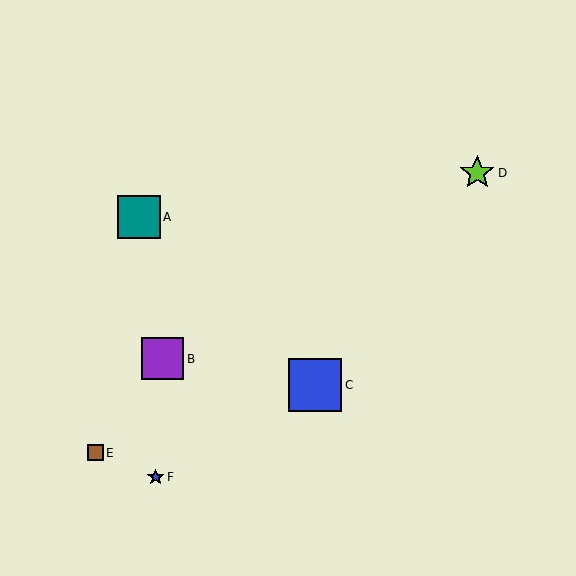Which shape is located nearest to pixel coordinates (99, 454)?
The brown square (labeled E) at (95, 453) is nearest to that location.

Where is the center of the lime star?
The center of the lime star is at (477, 173).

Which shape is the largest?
The blue square (labeled C) is the largest.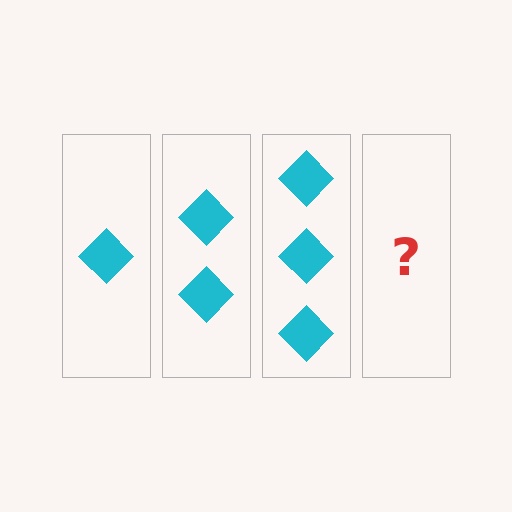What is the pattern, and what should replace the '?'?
The pattern is that each step adds one more diamond. The '?' should be 4 diamonds.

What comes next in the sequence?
The next element should be 4 diamonds.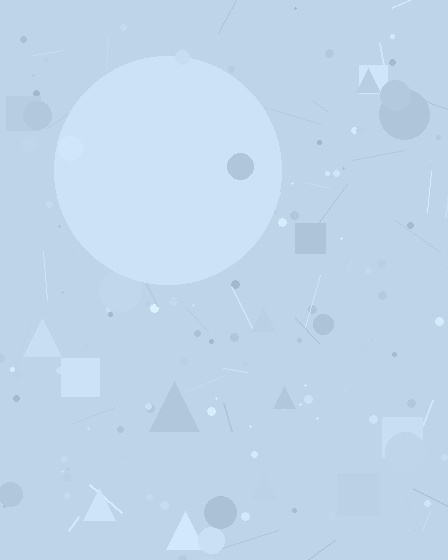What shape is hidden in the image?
A circle is hidden in the image.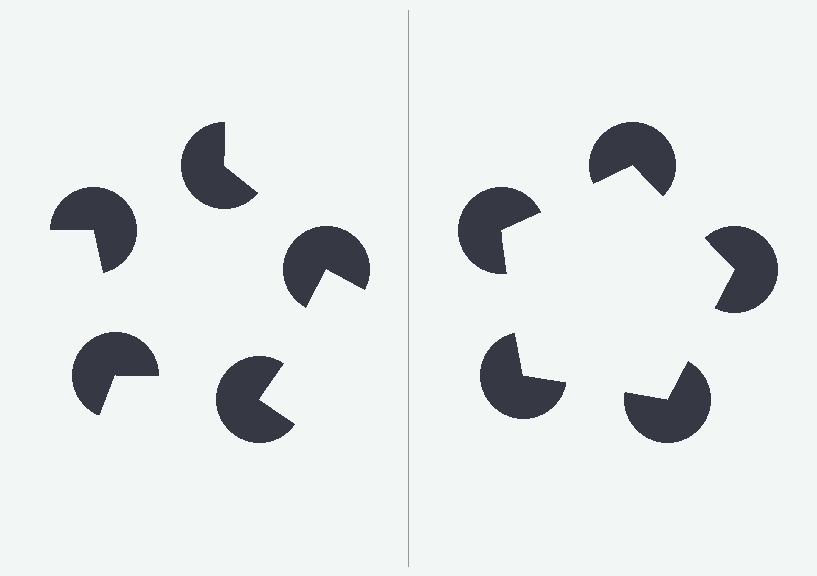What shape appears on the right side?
An illusory pentagon.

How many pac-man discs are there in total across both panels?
10 — 5 on each side.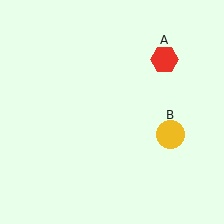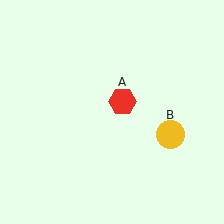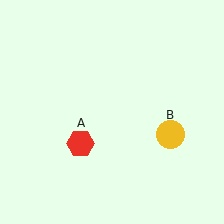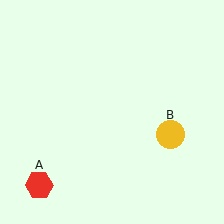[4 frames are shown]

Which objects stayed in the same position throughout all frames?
Yellow circle (object B) remained stationary.